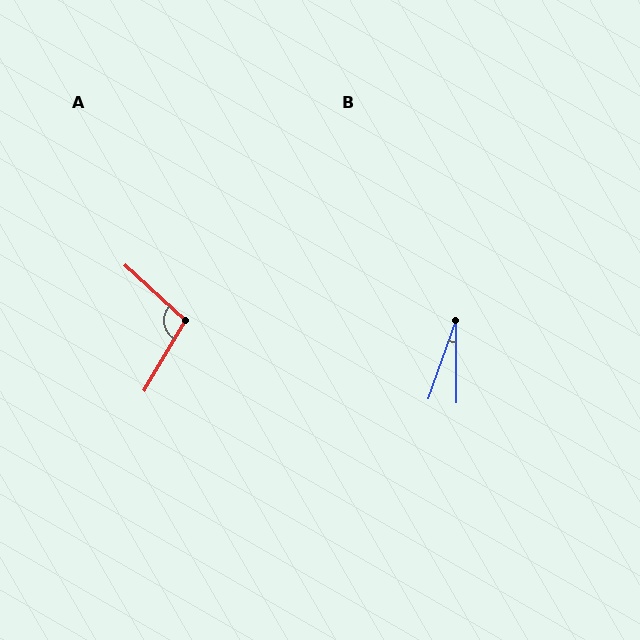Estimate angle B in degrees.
Approximately 20 degrees.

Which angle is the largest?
A, at approximately 101 degrees.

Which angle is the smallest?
B, at approximately 20 degrees.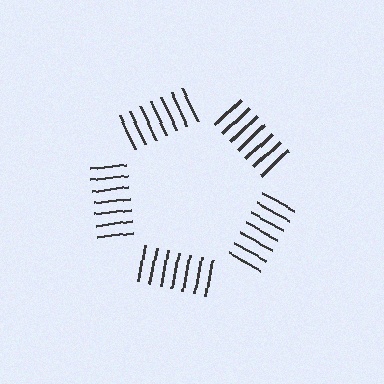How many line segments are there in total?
35 — 7 along each of the 5 edges.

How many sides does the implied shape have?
5 sides — the line-ends trace a pentagon.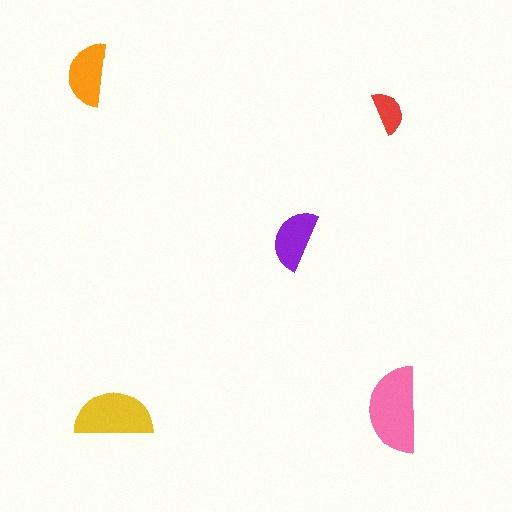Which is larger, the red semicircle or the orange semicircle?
The orange one.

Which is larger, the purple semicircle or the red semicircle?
The purple one.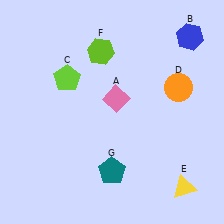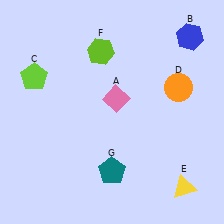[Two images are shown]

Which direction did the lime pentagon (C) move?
The lime pentagon (C) moved left.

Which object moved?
The lime pentagon (C) moved left.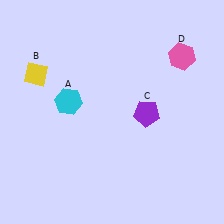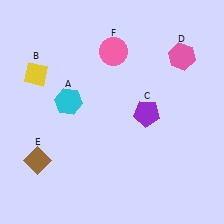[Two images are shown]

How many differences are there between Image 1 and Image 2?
There are 2 differences between the two images.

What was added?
A brown diamond (E), a pink circle (F) were added in Image 2.